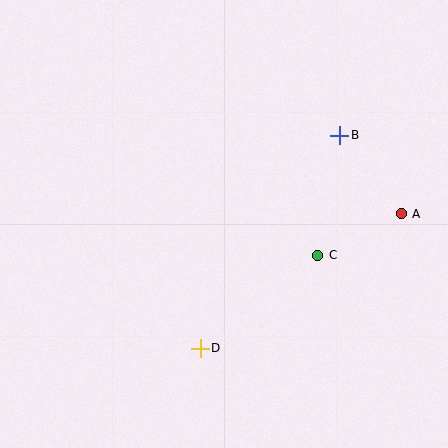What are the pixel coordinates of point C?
Point C is at (318, 255).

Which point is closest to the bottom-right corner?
Point C is closest to the bottom-right corner.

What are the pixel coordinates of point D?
Point D is at (200, 348).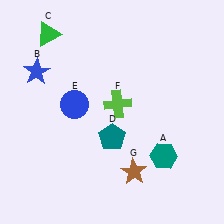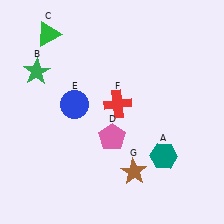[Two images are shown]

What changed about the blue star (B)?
In Image 1, B is blue. In Image 2, it changed to green.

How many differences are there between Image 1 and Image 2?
There are 3 differences between the two images.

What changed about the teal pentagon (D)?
In Image 1, D is teal. In Image 2, it changed to pink.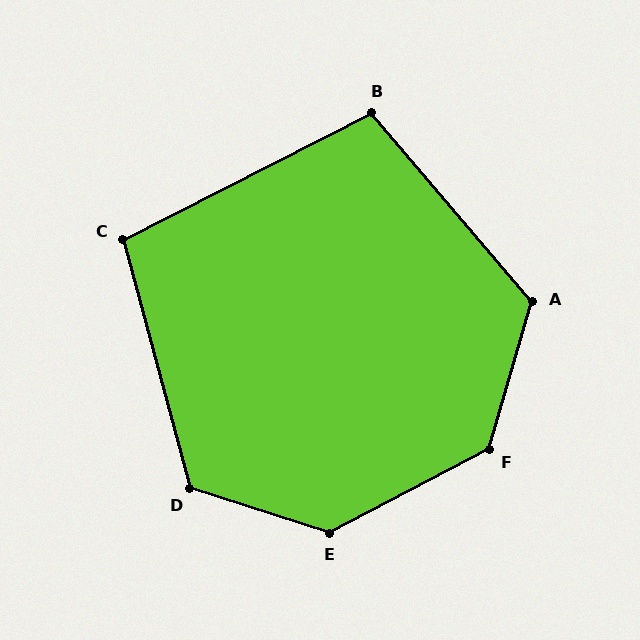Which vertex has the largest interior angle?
E, at approximately 135 degrees.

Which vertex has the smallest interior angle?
C, at approximately 102 degrees.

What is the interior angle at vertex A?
Approximately 123 degrees (obtuse).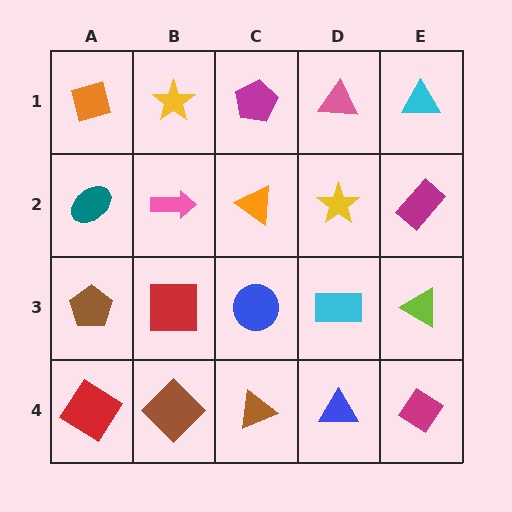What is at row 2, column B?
A pink arrow.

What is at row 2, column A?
A teal ellipse.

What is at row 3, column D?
A cyan rectangle.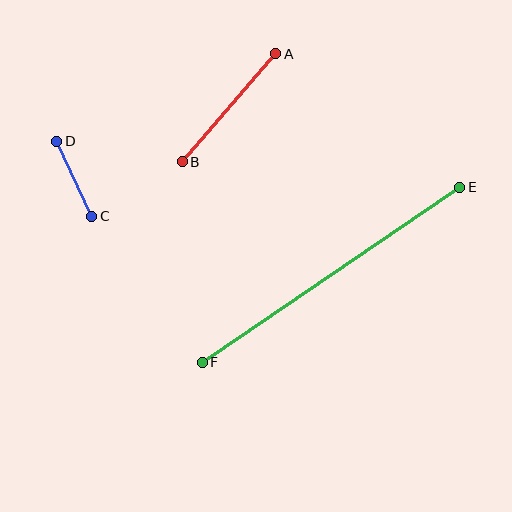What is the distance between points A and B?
The distance is approximately 143 pixels.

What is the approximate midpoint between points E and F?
The midpoint is at approximately (331, 275) pixels.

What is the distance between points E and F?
The distance is approximately 311 pixels.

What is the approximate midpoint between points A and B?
The midpoint is at approximately (229, 108) pixels.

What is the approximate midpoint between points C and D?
The midpoint is at approximately (74, 179) pixels.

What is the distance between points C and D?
The distance is approximately 83 pixels.